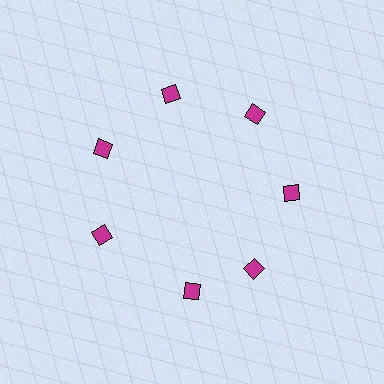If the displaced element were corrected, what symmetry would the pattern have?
It would have 7-fold rotational symmetry — the pattern would map onto itself every 51 degrees.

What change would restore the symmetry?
The symmetry would be restored by rotating it back into even spacing with its neighbors so that all 7 diamonds sit at equal angles and equal distance from the center.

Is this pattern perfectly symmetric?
No. The 7 magenta diamonds are arranged in a ring, but one element near the 6 o'clock position is rotated out of alignment along the ring, breaking the 7-fold rotational symmetry.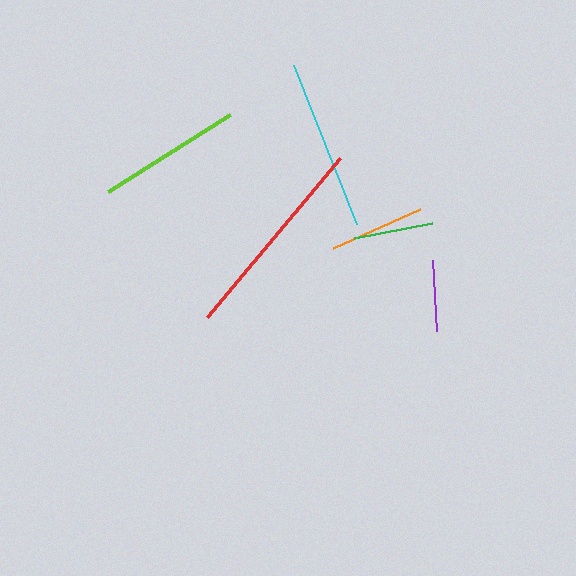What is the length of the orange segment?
The orange segment is approximately 95 pixels long.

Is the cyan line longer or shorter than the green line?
The cyan line is longer than the green line.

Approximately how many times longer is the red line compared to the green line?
The red line is approximately 2.6 times the length of the green line.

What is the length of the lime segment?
The lime segment is approximately 145 pixels long.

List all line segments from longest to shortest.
From longest to shortest: red, cyan, lime, orange, green, purple.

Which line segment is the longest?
The red line is the longest at approximately 207 pixels.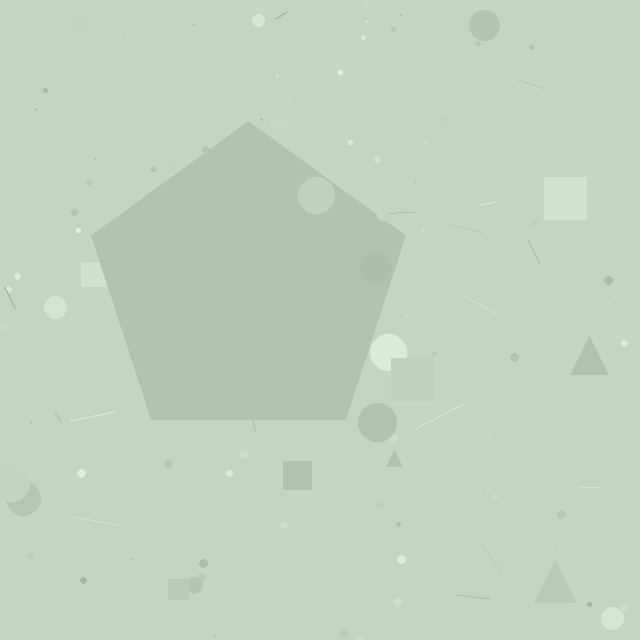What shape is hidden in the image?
A pentagon is hidden in the image.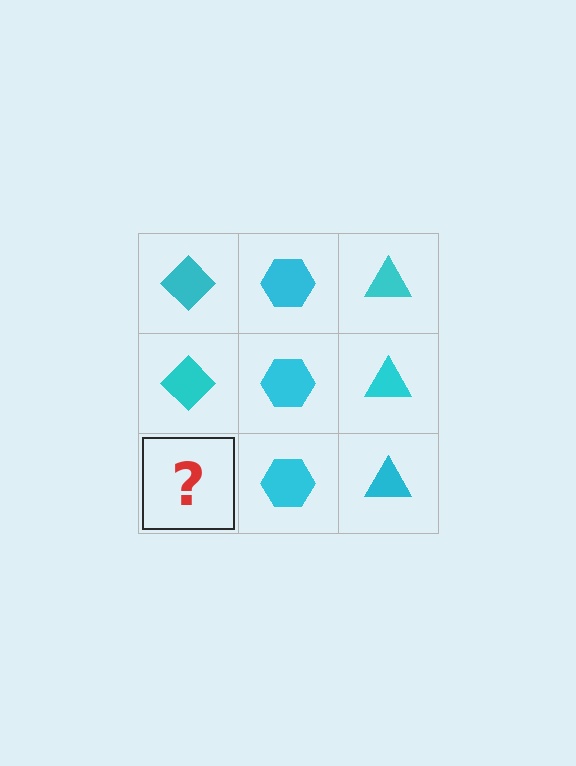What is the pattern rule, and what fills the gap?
The rule is that each column has a consistent shape. The gap should be filled with a cyan diamond.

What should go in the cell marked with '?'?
The missing cell should contain a cyan diamond.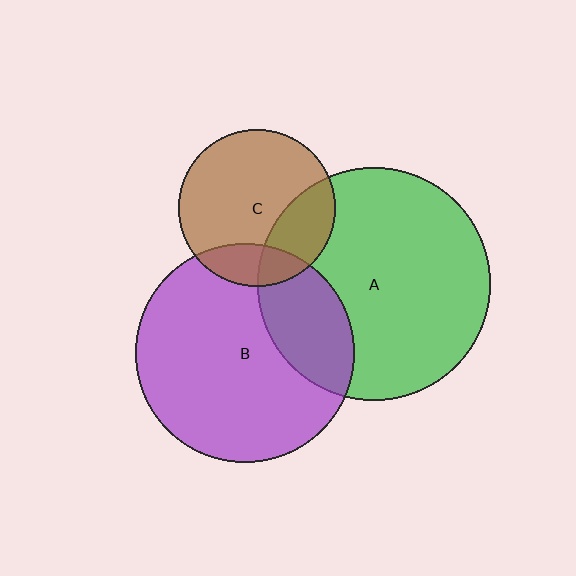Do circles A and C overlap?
Yes.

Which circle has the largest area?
Circle A (green).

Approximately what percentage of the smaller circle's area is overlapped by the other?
Approximately 25%.